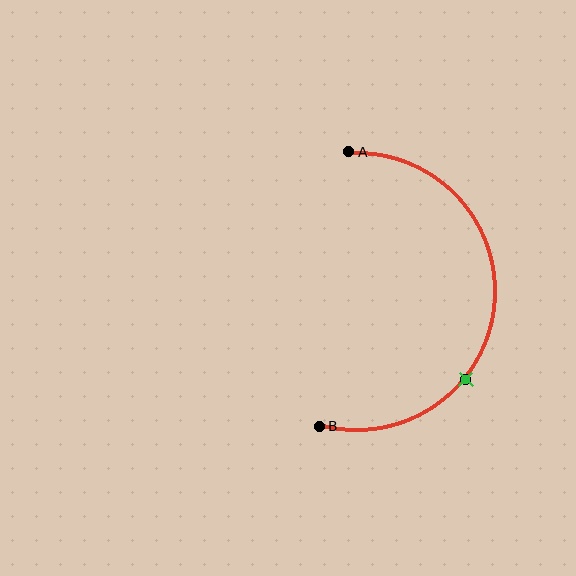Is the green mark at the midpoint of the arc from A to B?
No. The green mark lies on the arc but is closer to endpoint B. The arc midpoint would be at the point on the curve equidistant along the arc from both A and B.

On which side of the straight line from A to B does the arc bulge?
The arc bulges to the right of the straight line connecting A and B.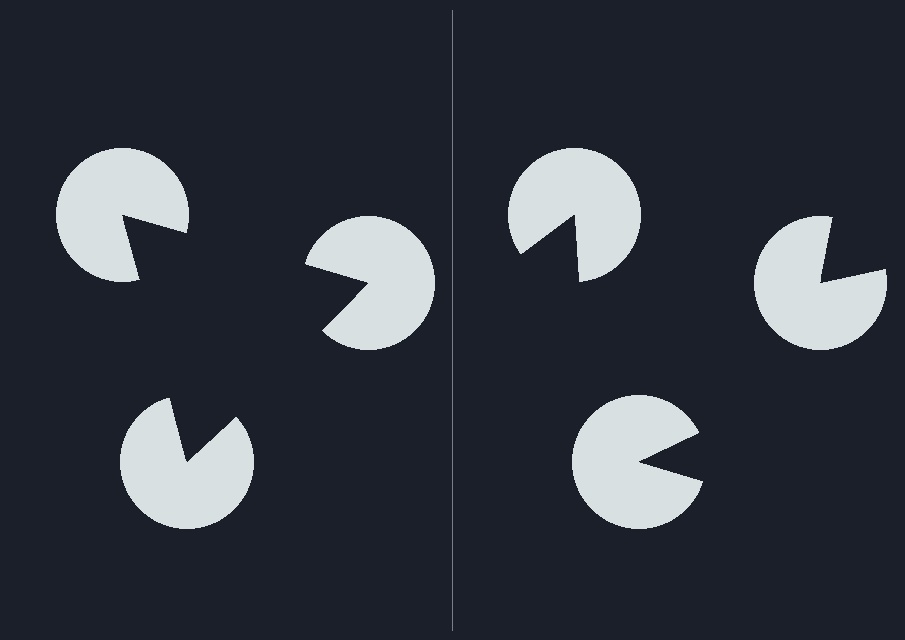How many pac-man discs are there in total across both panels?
6 — 3 on each side.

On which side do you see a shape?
An illusory triangle appears on the left side. On the right side the wedge cuts are rotated, so no coherent shape forms.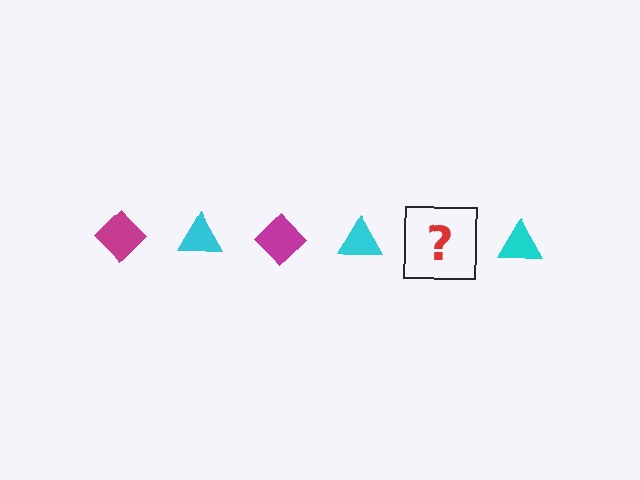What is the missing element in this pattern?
The missing element is a magenta diamond.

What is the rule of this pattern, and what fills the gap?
The rule is that the pattern alternates between magenta diamond and cyan triangle. The gap should be filled with a magenta diamond.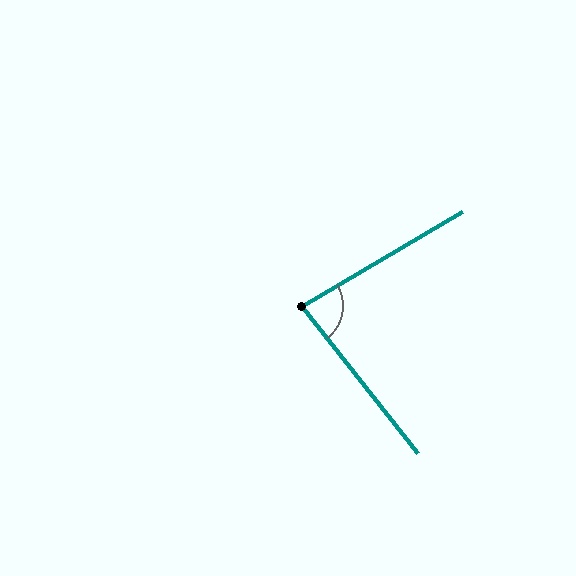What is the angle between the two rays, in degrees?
Approximately 82 degrees.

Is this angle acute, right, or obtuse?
It is acute.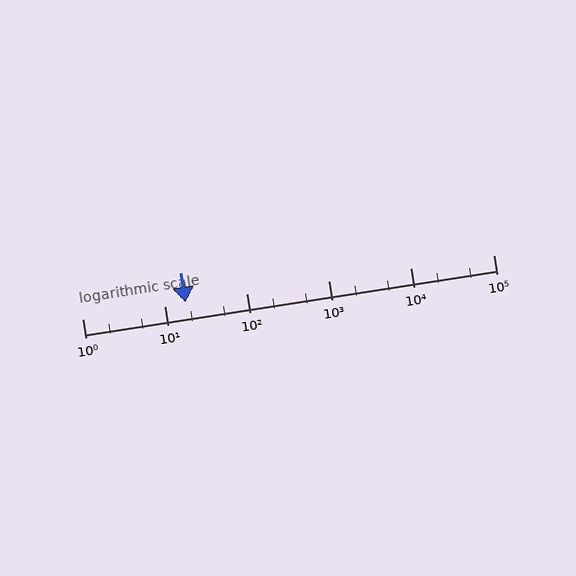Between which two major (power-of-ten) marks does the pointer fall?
The pointer is between 10 and 100.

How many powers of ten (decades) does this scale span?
The scale spans 5 decades, from 1 to 100000.